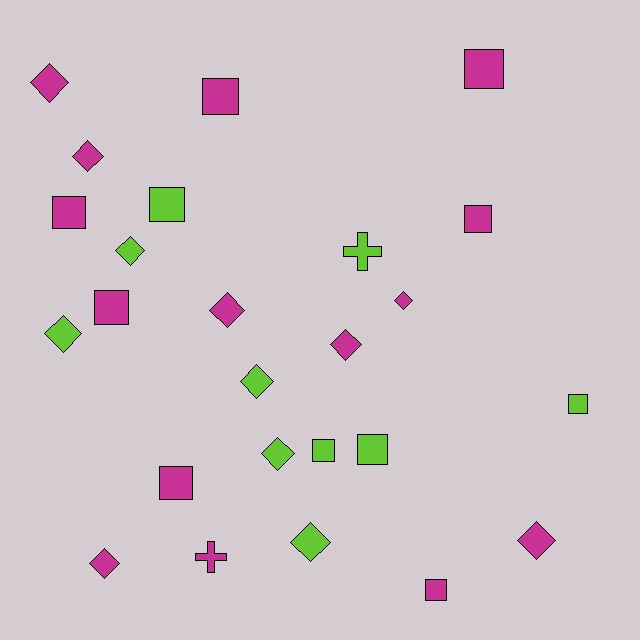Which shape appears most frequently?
Diamond, with 12 objects.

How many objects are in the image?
There are 25 objects.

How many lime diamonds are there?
There are 5 lime diamonds.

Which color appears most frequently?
Magenta, with 15 objects.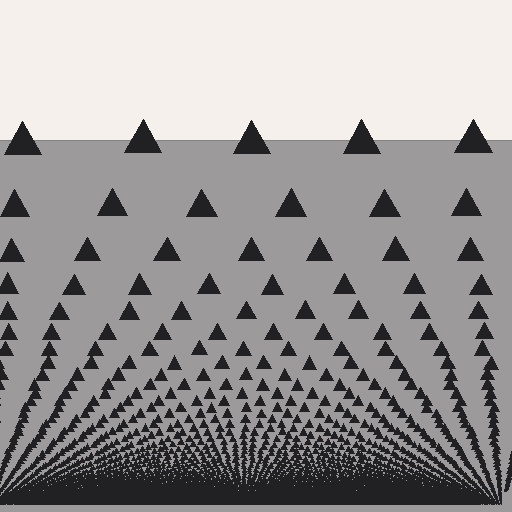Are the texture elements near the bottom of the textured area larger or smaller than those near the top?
Smaller. The gradient is inverted — elements near the bottom are smaller and denser.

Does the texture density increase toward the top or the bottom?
Density increases toward the bottom.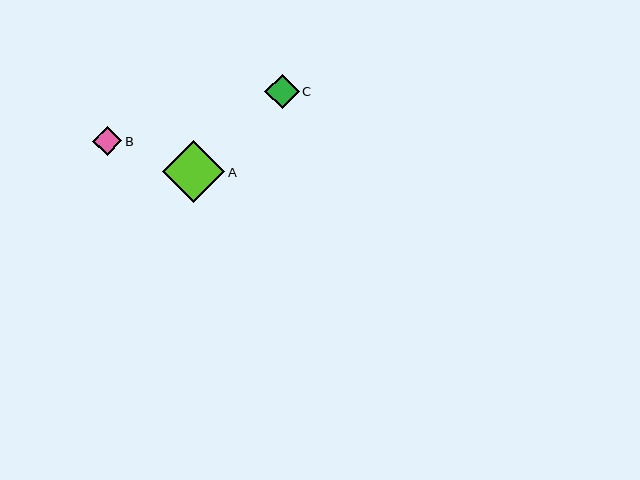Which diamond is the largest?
Diamond A is the largest with a size of approximately 62 pixels.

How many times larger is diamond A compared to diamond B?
Diamond A is approximately 2.2 times the size of diamond B.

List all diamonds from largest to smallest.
From largest to smallest: A, C, B.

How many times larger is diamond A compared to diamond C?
Diamond A is approximately 1.8 times the size of diamond C.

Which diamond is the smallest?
Diamond B is the smallest with a size of approximately 29 pixels.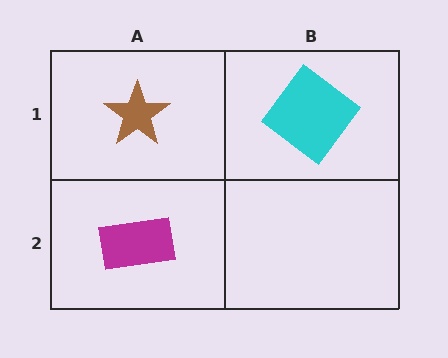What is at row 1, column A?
A brown star.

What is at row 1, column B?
A cyan diamond.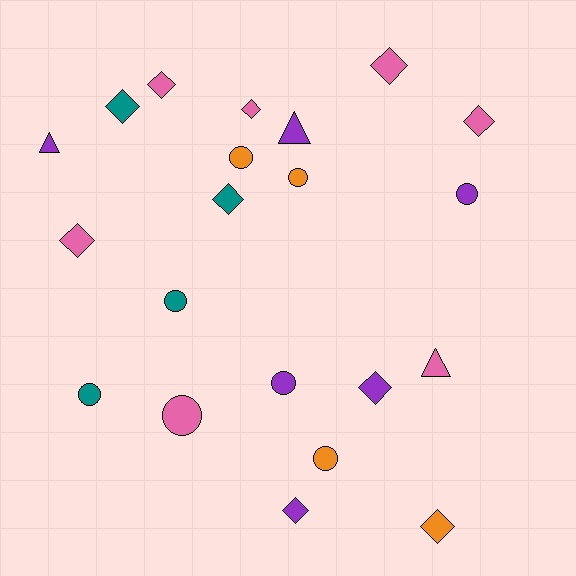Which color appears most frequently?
Pink, with 7 objects.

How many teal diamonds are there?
There are 2 teal diamonds.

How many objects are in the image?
There are 21 objects.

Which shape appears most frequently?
Diamond, with 10 objects.